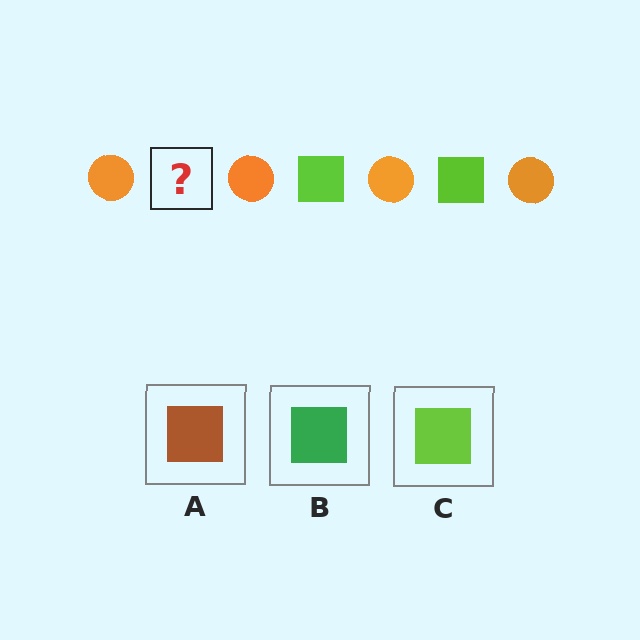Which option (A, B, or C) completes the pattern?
C.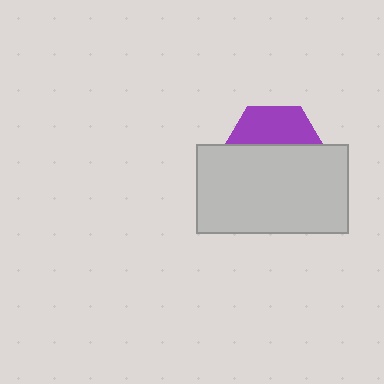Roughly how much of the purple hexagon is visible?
A small part of it is visible (roughly 38%).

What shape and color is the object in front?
The object in front is a light gray rectangle.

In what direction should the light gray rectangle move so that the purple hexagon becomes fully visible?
The light gray rectangle should move down. That is the shortest direction to clear the overlap and leave the purple hexagon fully visible.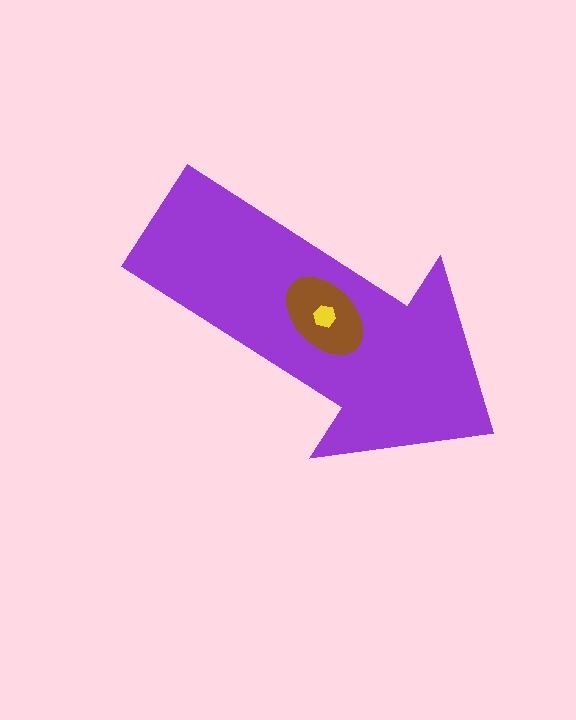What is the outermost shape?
The purple arrow.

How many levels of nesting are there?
3.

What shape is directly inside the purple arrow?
The brown ellipse.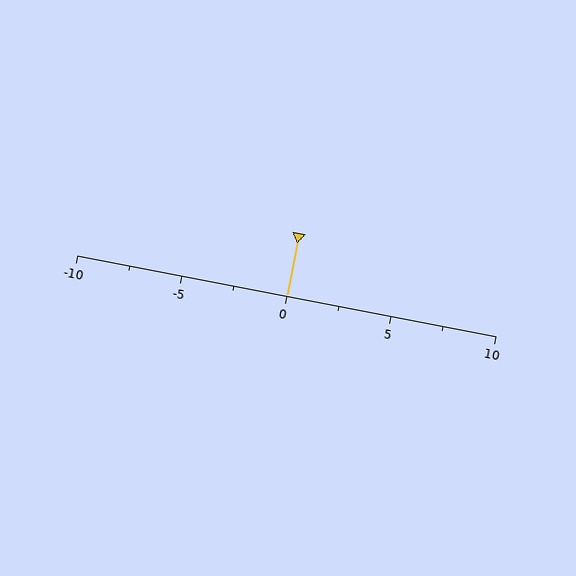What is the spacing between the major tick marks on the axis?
The major ticks are spaced 5 apart.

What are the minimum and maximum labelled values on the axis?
The axis runs from -10 to 10.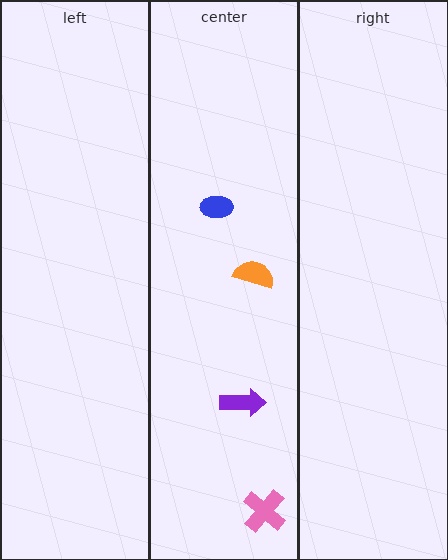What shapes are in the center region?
The blue ellipse, the pink cross, the orange semicircle, the purple arrow.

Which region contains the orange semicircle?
The center region.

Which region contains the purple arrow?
The center region.